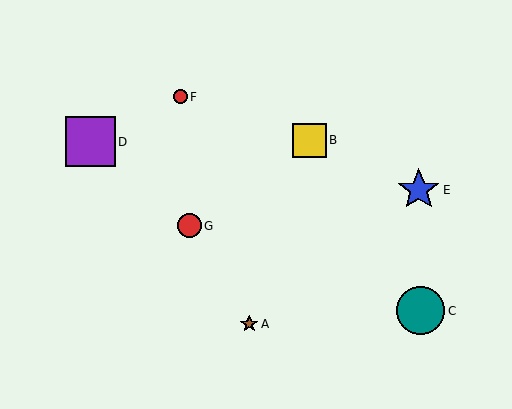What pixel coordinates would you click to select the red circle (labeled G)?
Click at (189, 226) to select the red circle G.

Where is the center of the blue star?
The center of the blue star is at (419, 190).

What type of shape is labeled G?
Shape G is a red circle.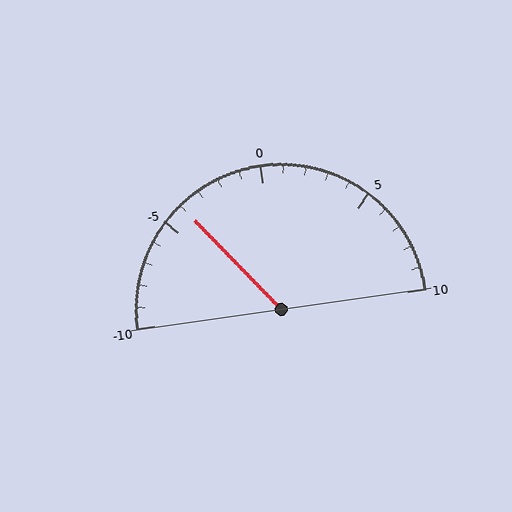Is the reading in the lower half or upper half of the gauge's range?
The reading is in the lower half of the range (-10 to 10).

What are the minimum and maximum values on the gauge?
The gauge ranges from -10 to 10.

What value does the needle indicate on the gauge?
The needle indicates approximately -4.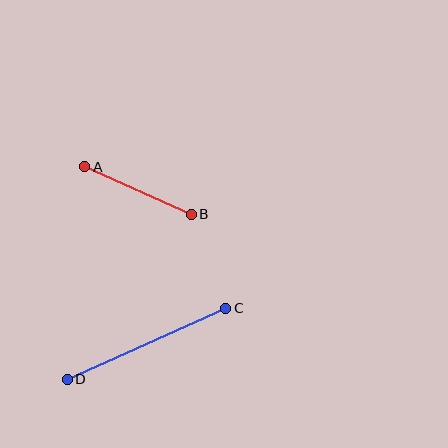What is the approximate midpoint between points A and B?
The midpoint is at approximately (138, 190) pixels.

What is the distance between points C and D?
The distance is approximately 174 pixels.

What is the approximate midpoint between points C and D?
The midpoint is at approximately (147, 344) pixels.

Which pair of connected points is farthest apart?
Points C and D are farthest apart.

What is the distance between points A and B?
The distance is approximately 117 pixels.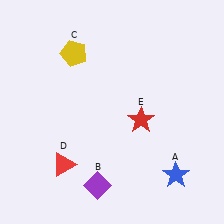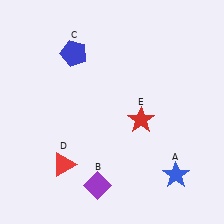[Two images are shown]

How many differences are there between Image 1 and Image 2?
There is 1 difference between the two images.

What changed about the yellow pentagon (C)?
In Image 1, C is yellow. In Image 2, it changed to blue.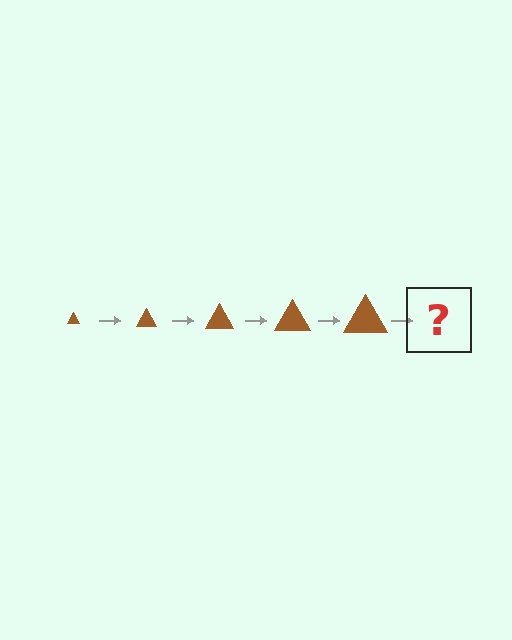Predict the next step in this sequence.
The next step is a brown triangle, larger than the previous one.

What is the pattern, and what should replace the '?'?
The pattern is that the triangle gets progressively larger each step. The '?' should be a brown triangle, larger than the previous one.